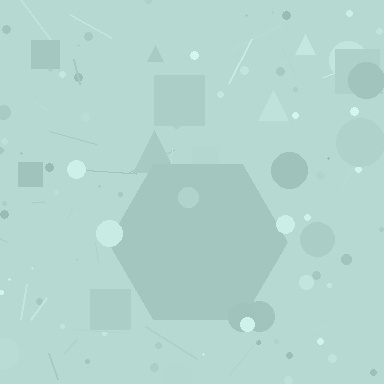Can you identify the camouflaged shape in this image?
The camouflaged shape is a hexagon.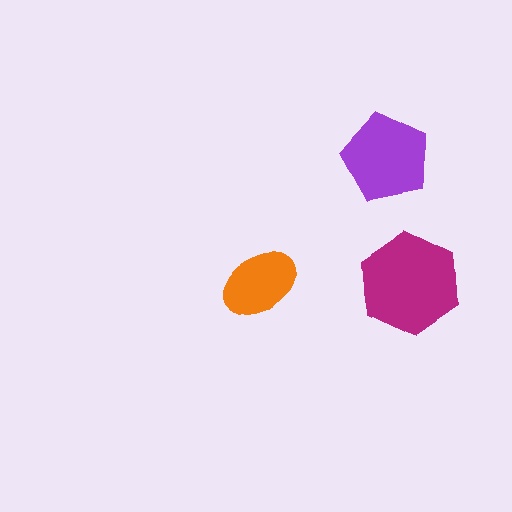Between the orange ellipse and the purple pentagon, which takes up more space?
The purple pentagon.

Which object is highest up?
The purple pentagon is topmost.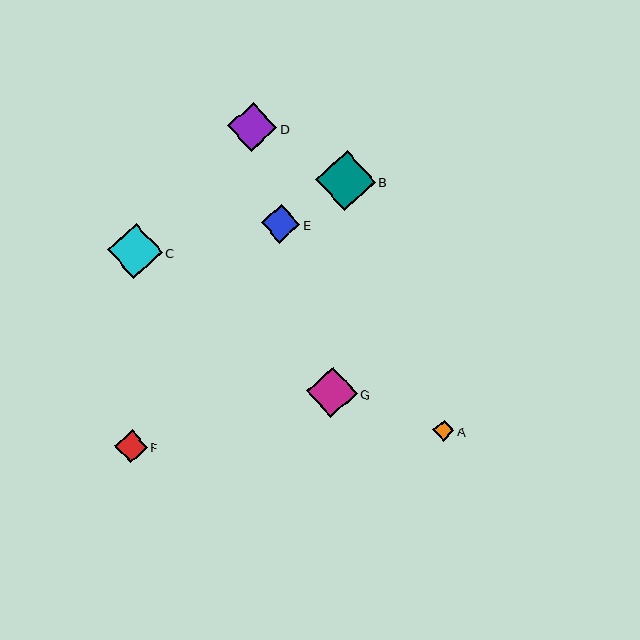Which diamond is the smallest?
Diamond A is the smallest with a size of approximately 21 pixels.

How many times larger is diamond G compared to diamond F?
Diamond G is approximately 1.6 times the size of diamond F.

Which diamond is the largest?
Diamond B is the largest with a size of approximately 59 pixels.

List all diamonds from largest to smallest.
From largest to smallest: B, C, G, D, E, F, A.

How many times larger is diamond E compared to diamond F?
Diamond E is approximately 1.2 times the size of diamond F.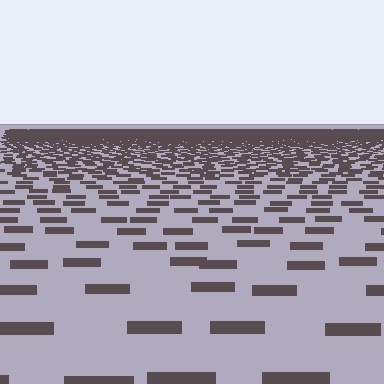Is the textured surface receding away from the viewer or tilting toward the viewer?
The surface is receding away from the viewer. Texture elements get smaller and denser toward the top.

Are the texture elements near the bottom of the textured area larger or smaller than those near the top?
Larger. Near the bottom, elements are closer to the viewer and appear at a bigger on-screen size.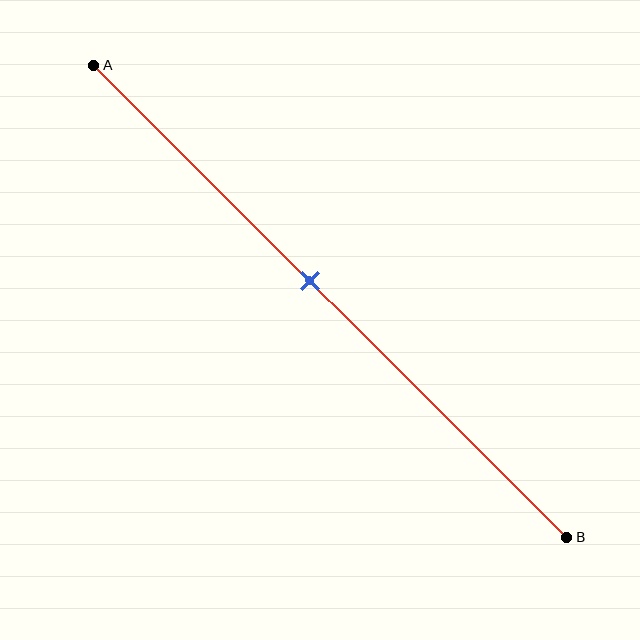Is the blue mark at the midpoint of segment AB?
No, the mark is at about 45% from A, not at the 50% midpoint.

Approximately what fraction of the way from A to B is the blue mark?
The blue mark is approximately 45% of the way from A to B.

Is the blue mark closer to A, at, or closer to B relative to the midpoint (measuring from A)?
The blue mark is closer to point A than the midpoint of segment AB.